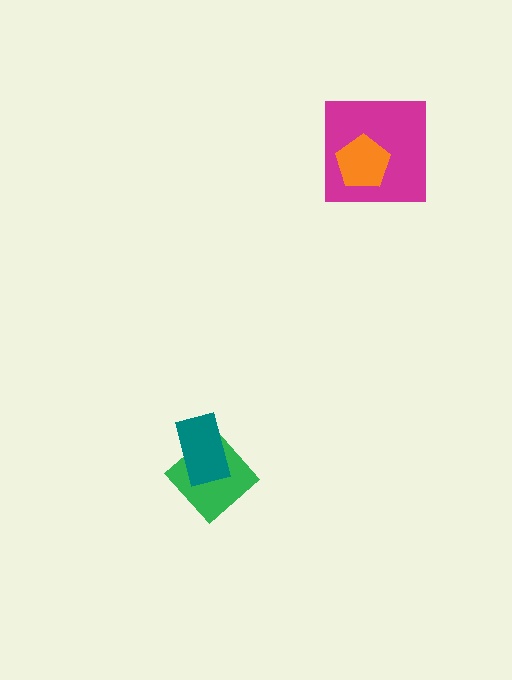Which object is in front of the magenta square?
The orange pentagon is in front of the magenta square.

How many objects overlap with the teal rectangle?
1 object overlaps with the teal rectangle.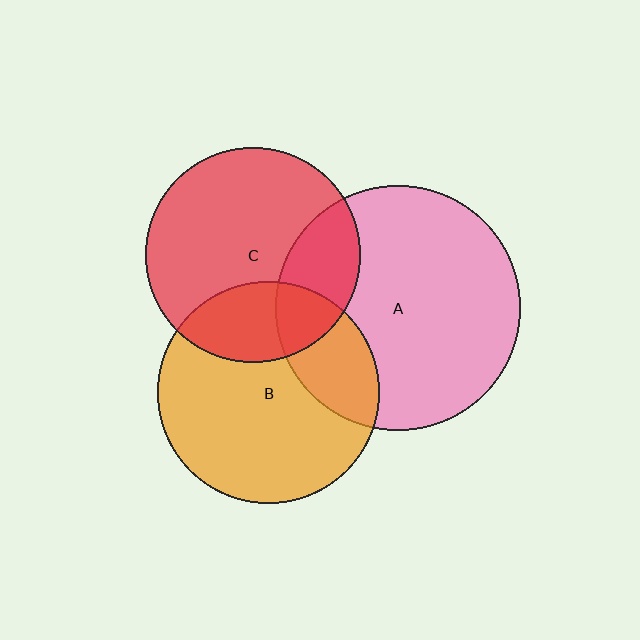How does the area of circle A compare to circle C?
Approximately 1.3 times.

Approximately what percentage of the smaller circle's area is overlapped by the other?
Approximately 25%.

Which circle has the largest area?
Circle A (pink).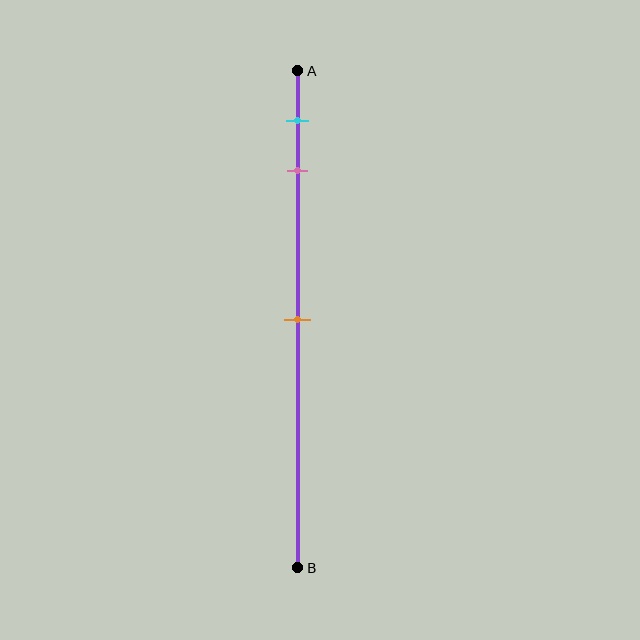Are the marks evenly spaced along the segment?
No, the marks are not evenly spaced.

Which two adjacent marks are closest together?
The cyan and pink marks are the closest adjacent pair.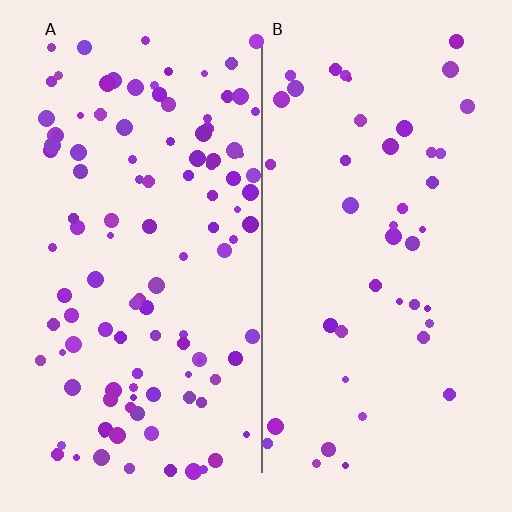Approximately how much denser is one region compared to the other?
Approximately 2.5× — region A over region B.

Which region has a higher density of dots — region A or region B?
A (the left).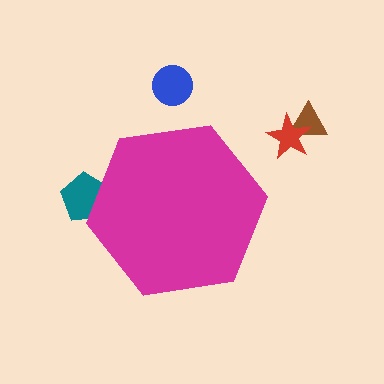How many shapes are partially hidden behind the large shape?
1 shape is partially hidden.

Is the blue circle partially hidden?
No, the blue circle is fully visible.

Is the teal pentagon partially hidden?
Yes, the teal pentagon is partially hidden behind the magenta hexagon.